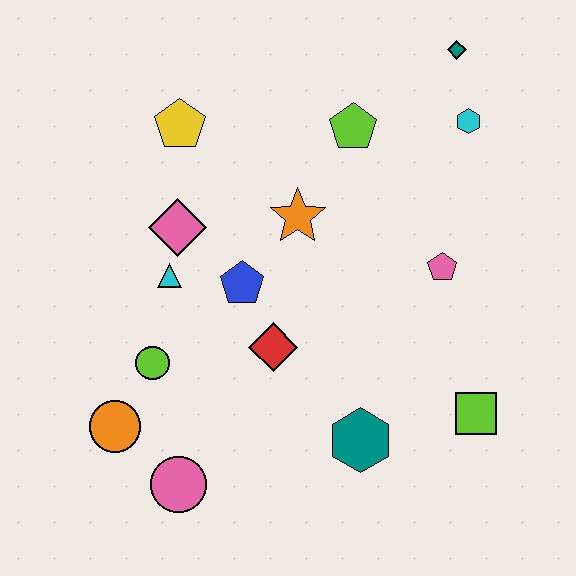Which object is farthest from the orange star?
The pink circle is farthest from the orange star.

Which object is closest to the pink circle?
The orange circle is closest to the pink circle.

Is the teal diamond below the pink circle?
No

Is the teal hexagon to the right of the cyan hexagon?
No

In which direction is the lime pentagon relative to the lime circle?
The lime pentagon is above the lime circle.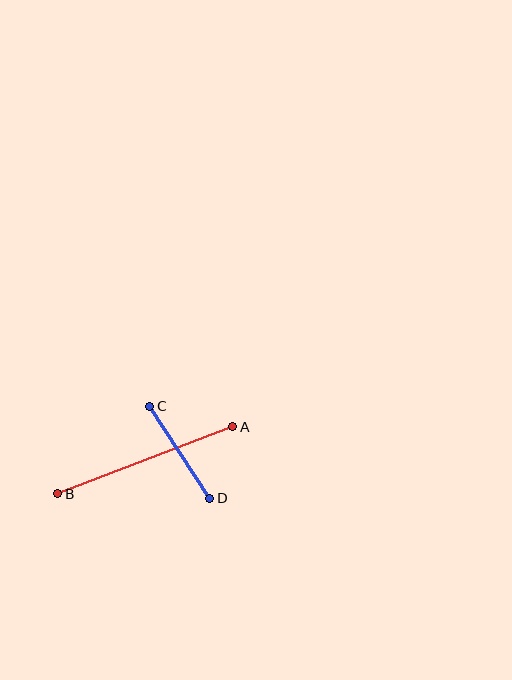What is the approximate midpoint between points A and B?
The midpoint is at approximately (145, 460) pixels.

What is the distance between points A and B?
The distance is approximately 188 pixels.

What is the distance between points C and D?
The distance is approximately 110 pixels.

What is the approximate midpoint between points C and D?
The midpoint is at approximately (180, 452) pixels.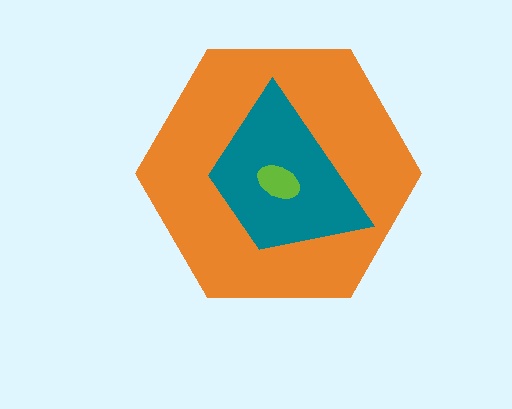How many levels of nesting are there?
3.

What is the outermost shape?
The orange hexagon.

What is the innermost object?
The lime ellipse.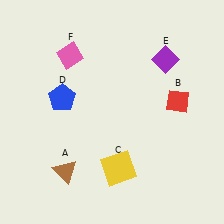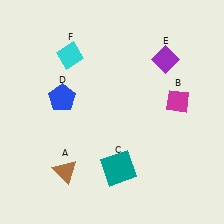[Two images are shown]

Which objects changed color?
B changed from red to magenta. C changed from yellow to teal. F changed from pink to cyan.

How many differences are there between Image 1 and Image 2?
There are 3 differences between the two images.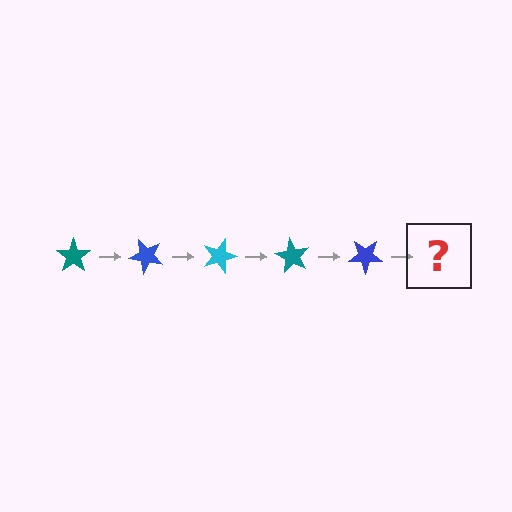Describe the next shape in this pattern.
It should be a cyan star, rotated 225 degrees from the start.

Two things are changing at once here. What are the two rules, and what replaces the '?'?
The two rules are that it rotates 45 degrees each step and the color cycles through teal, blue, and cyan. The '?' should be a cyan star, rotated 225 degrees from the start.